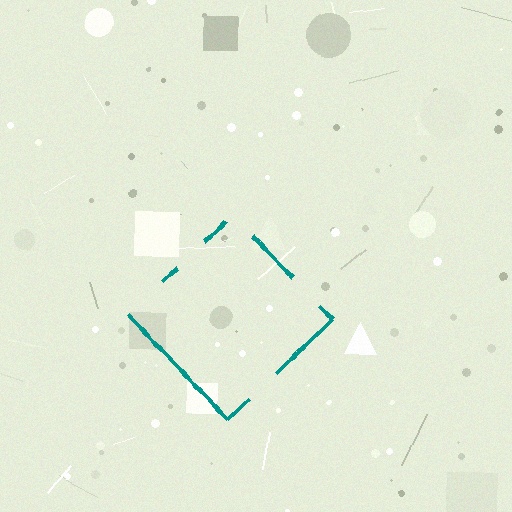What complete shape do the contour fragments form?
The contour fragments form a diamond.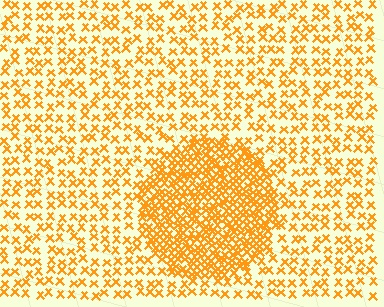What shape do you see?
I see a circle.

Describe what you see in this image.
The image contains small orange elements arranged at two different densities. A circle-shaped region is visible where the elements are more densely packed than the surrounding area.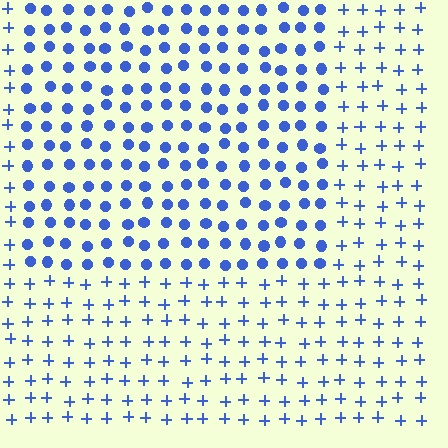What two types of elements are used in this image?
The image uses circles inside the rectangle region and plus signs outside it.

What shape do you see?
I see a rectangle.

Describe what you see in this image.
The image is filled with small blue elements arranged in a uniform grid. A rectangle-shaped region contains circles, while the surrounding area contains plus signs. The boundary is defined purely by the change in element shape.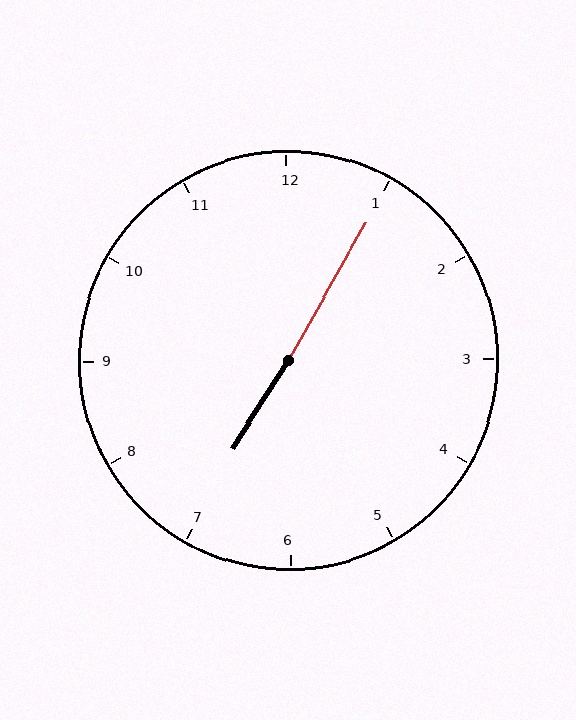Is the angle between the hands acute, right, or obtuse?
It is obtuse.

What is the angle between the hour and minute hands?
Approximately 178 degrees.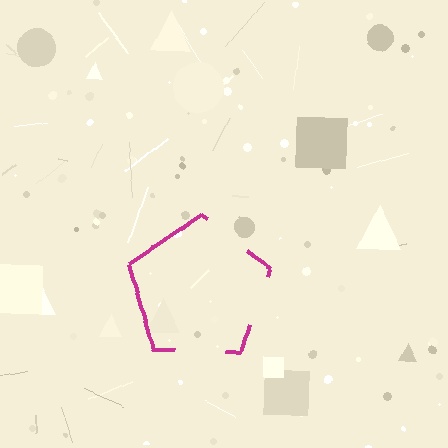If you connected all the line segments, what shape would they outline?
They would outline a pentagon.